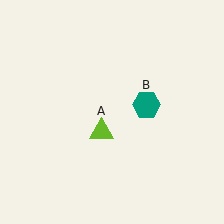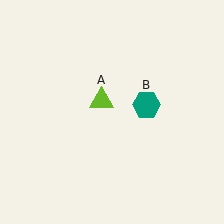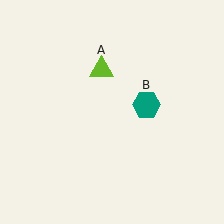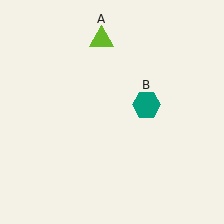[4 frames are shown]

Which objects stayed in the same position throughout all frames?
Teal hexagon (object B) remained stationary.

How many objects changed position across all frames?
1 object changed position: lime triangle (object A).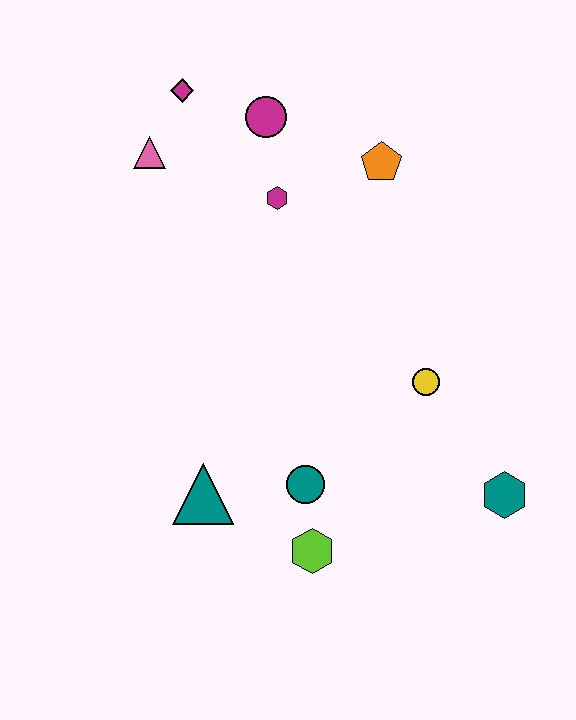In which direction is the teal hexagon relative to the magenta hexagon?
The teal hexagon is below the magenta hexagon.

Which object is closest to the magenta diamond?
The pink triangle is closest to the magenta diamond.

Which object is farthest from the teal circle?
The magenta diamond is farthest from the teal circle.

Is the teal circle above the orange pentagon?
No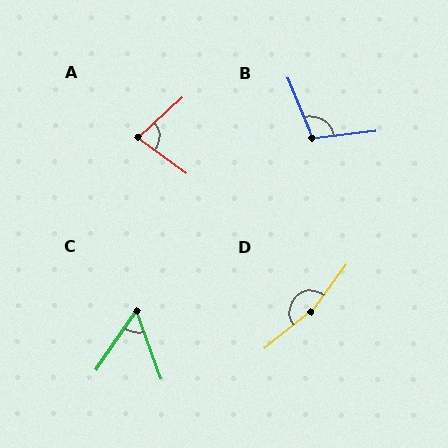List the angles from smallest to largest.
C (54°), A (79°), B (106°), D (165°).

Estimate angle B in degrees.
Approximately 106 degrees.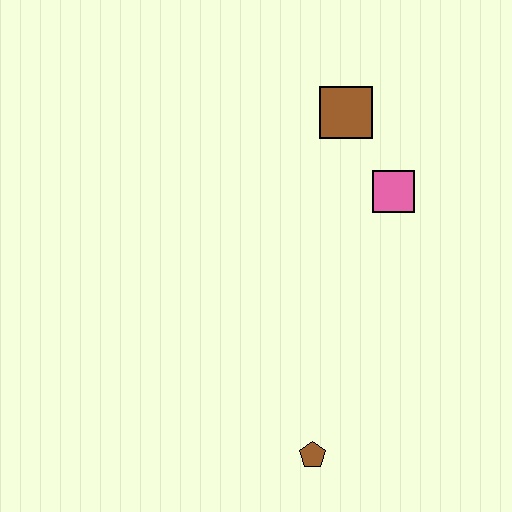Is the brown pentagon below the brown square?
Yes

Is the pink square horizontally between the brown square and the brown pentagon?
No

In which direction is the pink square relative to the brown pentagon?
The pink square is above the brown pentagon.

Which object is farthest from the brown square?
The brown pentagon is farthest from the brown square.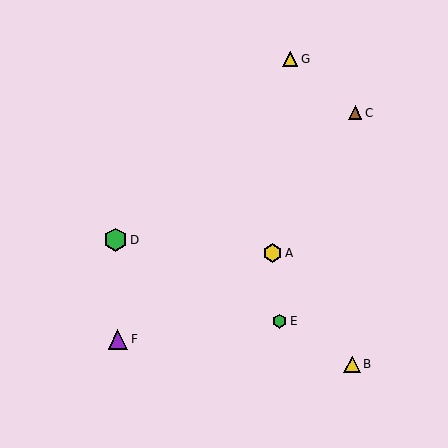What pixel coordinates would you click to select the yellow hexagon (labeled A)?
Click at (272, 253) to select the yellow hexagon A.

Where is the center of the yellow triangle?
The center of the yellow triangle is at (352, 364).